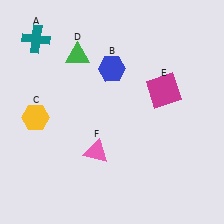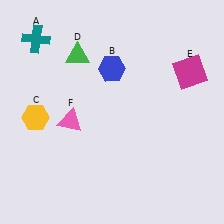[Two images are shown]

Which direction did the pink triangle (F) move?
The pink triangle (F) moved up.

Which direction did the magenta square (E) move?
The magenta square (E) moved right.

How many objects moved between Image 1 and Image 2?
2 objects moved between the two images.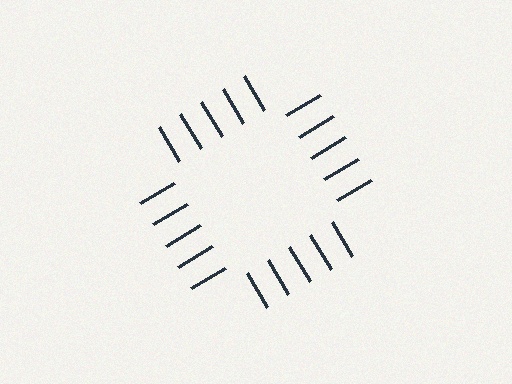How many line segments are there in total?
20 — 5 along each of the 4 edges.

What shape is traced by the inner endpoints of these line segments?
An illusory square — the line segments terminate on its edges but no continuous stroke is drawn.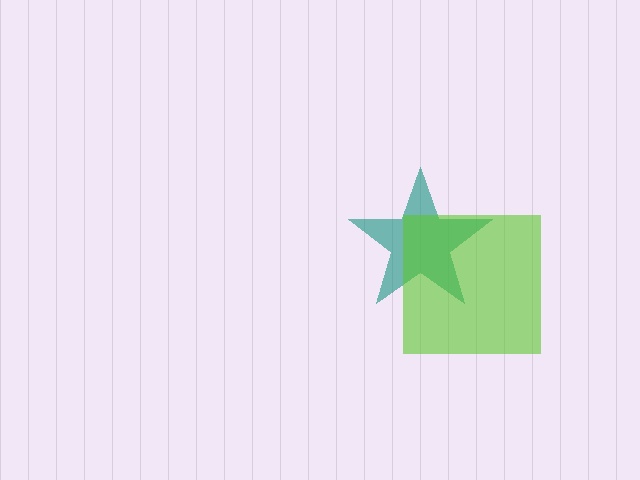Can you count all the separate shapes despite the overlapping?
Yes, there are 2 separate shapes.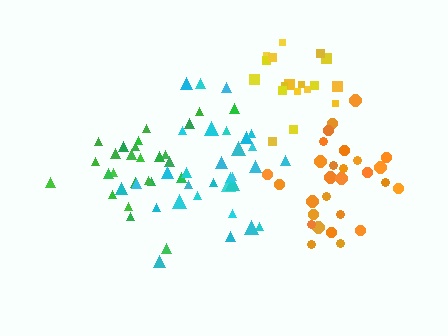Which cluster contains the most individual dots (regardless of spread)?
Cyan (31).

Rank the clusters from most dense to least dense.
yellow, green, orange, cyan.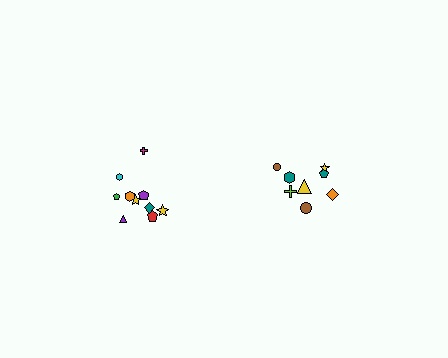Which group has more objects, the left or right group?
The left group.